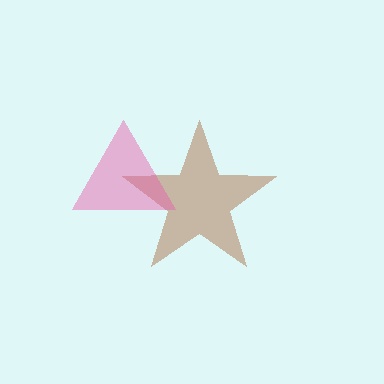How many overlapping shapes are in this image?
There are 2 overlapping shapes in the image.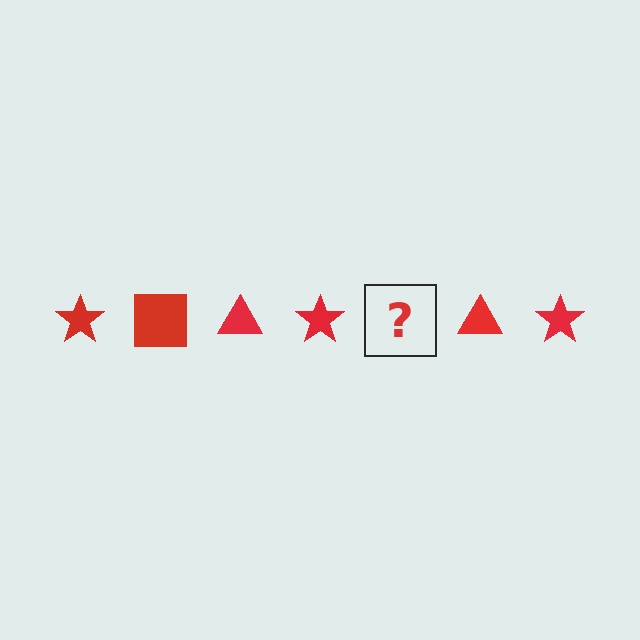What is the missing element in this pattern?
The missing element is a red square.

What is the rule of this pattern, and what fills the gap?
The rule is that the pattern cycles through star, square, triangle shapes in red. The gap should be filled with a red square.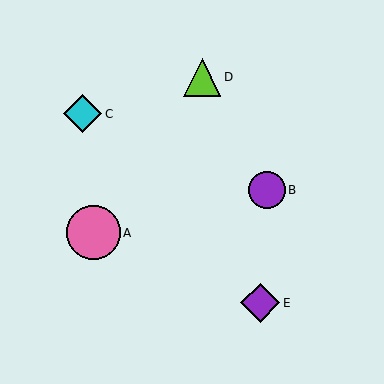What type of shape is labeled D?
Shape D is a lime triangle.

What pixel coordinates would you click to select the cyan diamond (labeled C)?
Click at (83, 114) to select the cyan diamond C.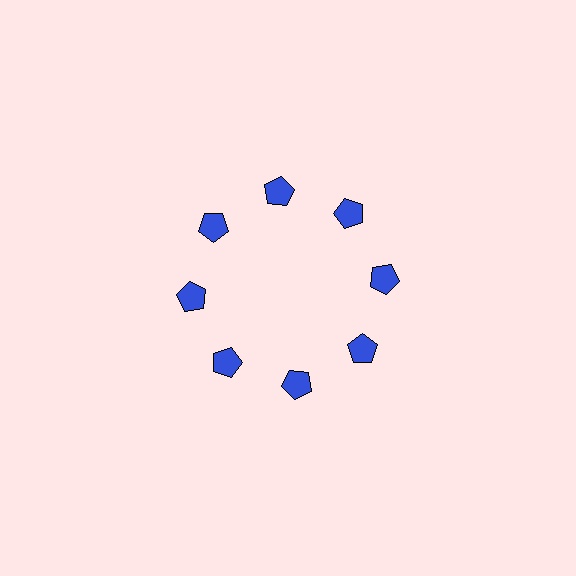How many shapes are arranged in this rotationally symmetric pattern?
There are 8 shapes, arranged in 8 groups of 1.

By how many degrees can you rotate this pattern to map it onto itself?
The pattern maps onto itself every 45 degrees of rotation.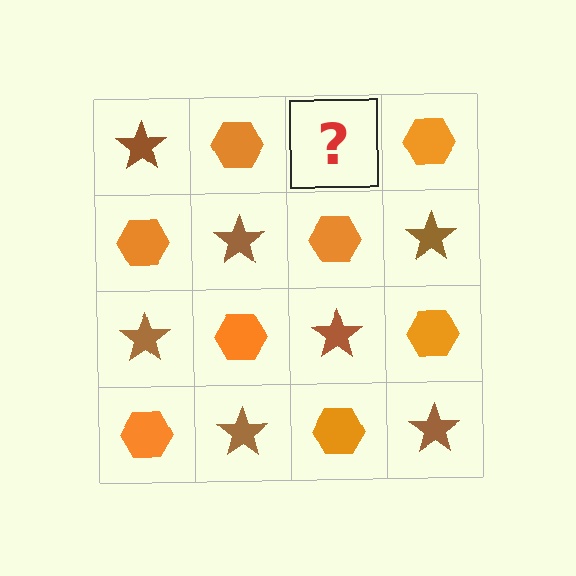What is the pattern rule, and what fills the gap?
The rule is that it alternates brown star and orange hexagon in a checkerboard pattern. The gap should be filled with a brown star.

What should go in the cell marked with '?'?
The missing cell should contain a brown star.